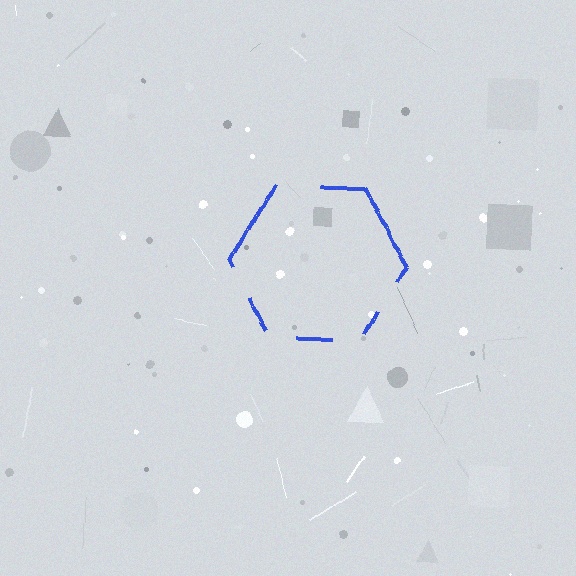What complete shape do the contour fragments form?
The contour fragments form a hexagon.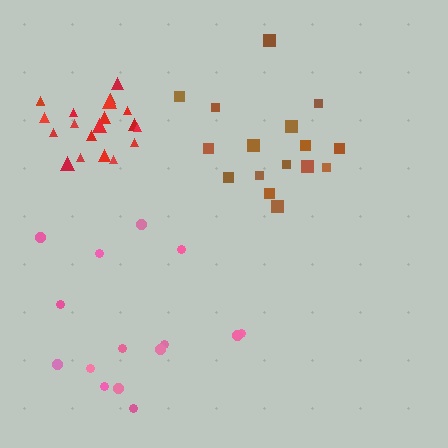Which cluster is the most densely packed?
Red.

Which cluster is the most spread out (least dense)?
Pink.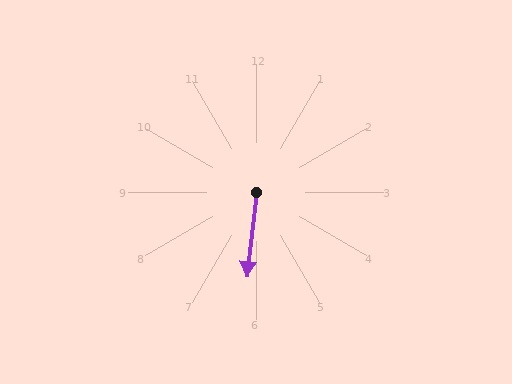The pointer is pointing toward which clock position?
Roughly 6 o'clock.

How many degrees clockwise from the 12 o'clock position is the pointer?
Approximately 186 degrees.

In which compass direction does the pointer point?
South.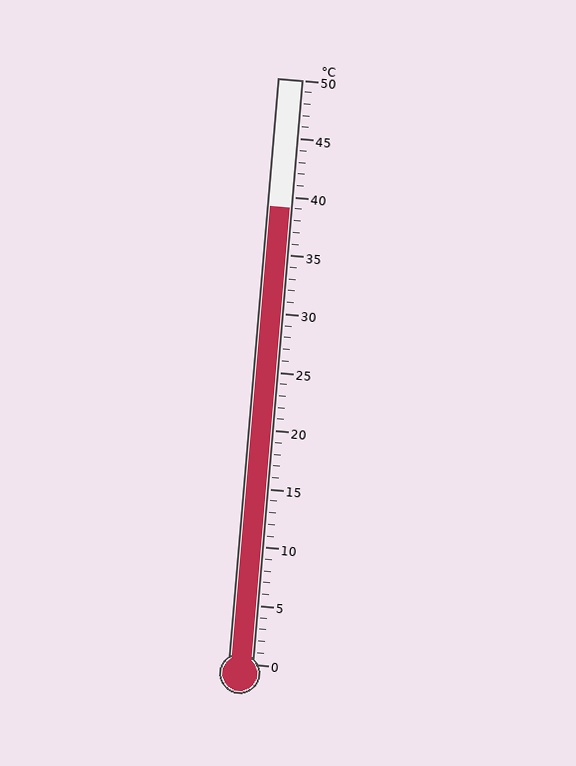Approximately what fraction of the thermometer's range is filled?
The thermometer is filled to approximately 80% of its range.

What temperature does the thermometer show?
The thermometer shows approximately 39°C.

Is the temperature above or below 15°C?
The temperature is above 15°C.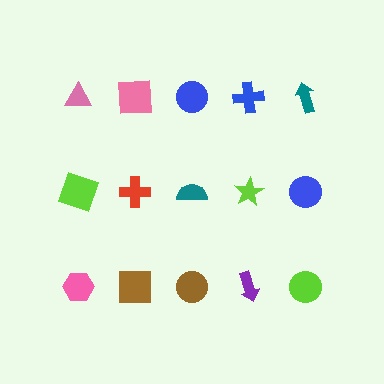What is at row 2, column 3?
A teal semicircle.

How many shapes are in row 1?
5 shapes.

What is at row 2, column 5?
A blue circle.